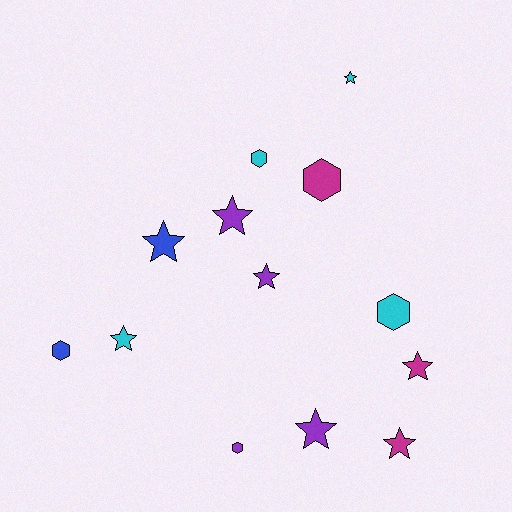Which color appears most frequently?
Purple, with 4 objects.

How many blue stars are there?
There is 1 blue star.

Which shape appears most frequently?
Star, with 8 objects.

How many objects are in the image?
There are 13 objects.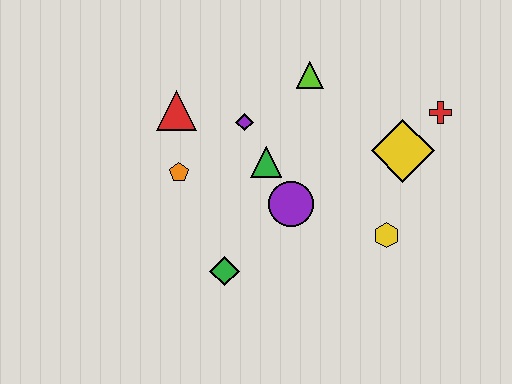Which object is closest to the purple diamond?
The green triangle is closest to the purple diamond.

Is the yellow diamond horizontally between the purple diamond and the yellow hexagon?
No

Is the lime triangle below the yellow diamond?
No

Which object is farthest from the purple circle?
The red cross is farthest from the purple circle.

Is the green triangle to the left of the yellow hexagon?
Yes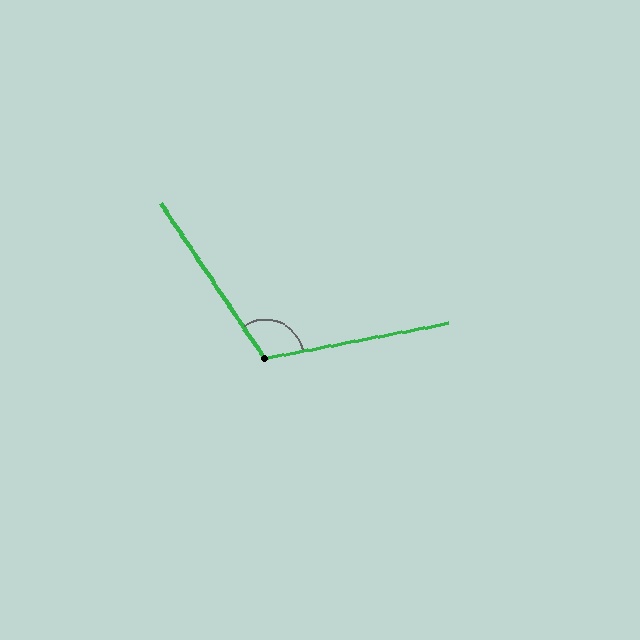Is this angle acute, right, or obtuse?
It is obtuse.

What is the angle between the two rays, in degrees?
Approximately 113 degrees.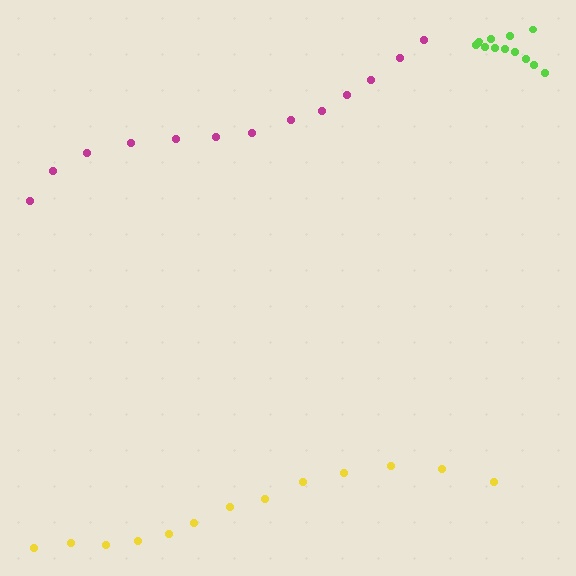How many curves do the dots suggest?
There are 3 distinct paths.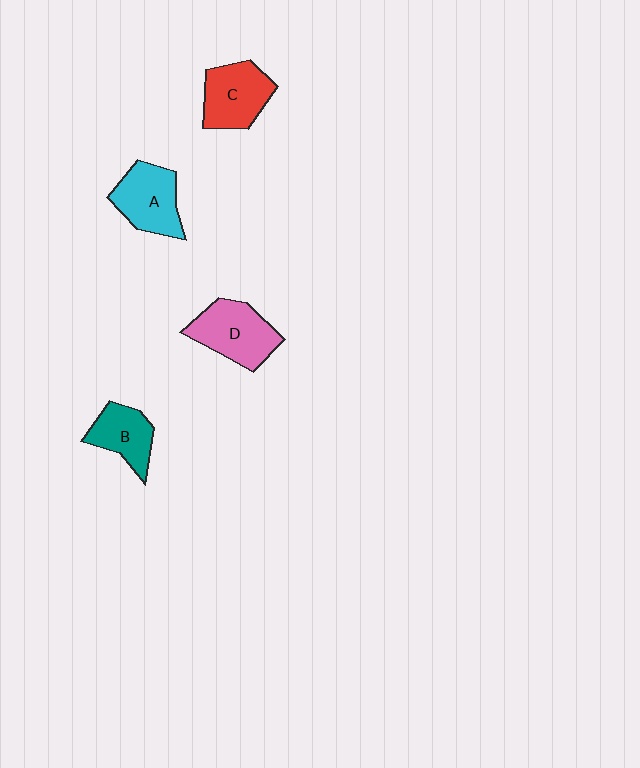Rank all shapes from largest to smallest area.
From largest to smallest: D (pink), C (red), A (cyan), B (teal).